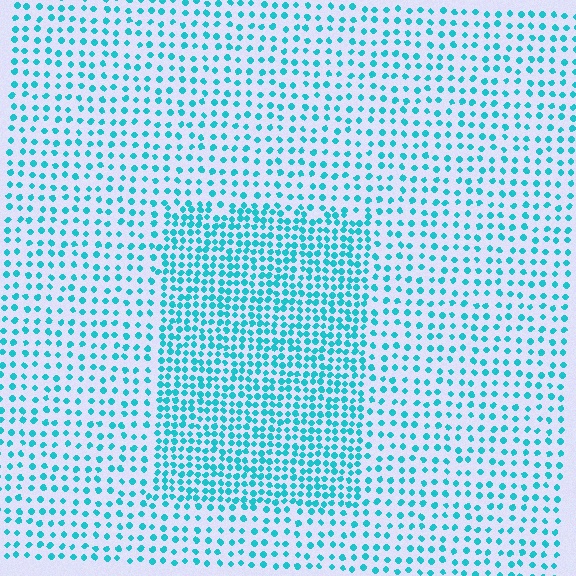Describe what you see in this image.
The image contains small cyan elements arranged at two different densities. A rectangle-shaped region is visible where the elements are more densely packed than the surrounding area.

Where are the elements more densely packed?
The elements are more densely packed inside the rectangle boundary.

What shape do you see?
I see a rectangle.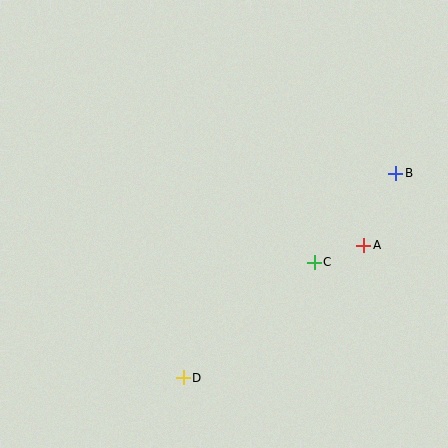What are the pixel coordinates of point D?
Point D is at (183, 378).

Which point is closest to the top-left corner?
Point C is closest to the top-left corner.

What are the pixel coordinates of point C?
Point C is at (314, 262).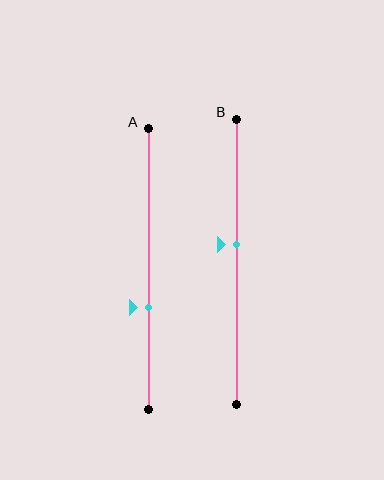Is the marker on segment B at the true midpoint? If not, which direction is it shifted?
No, the marker on segment B is shifted upward by about 6% of the segment length.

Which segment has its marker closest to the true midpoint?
Segment B has its marker closest to the true midpoint.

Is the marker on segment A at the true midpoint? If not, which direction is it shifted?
No, the marker on segment A is shifted downward by about 13% of the segment length.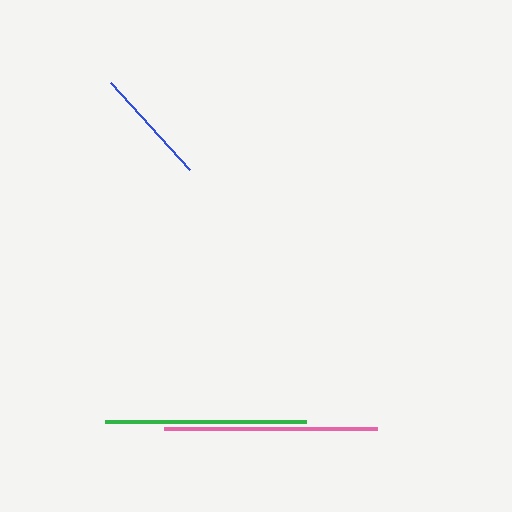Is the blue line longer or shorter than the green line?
The green line is longer than the blue line.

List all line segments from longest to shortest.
From longest to shortest: pink, green, blue.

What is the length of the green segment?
The green segment is approximately 200 pixels long.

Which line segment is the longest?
The pink line is the longest at approximately 213 pixels.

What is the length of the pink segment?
The pink segment is approximately 213 pixels long.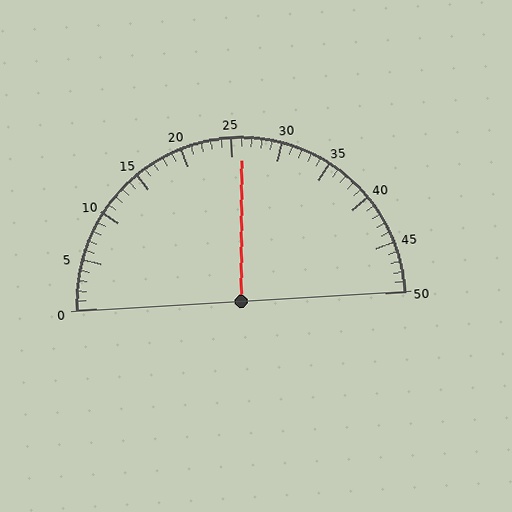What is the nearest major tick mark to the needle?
The nearest major tick mark is 25.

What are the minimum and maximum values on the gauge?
The gauge ranges from 0 to 50.